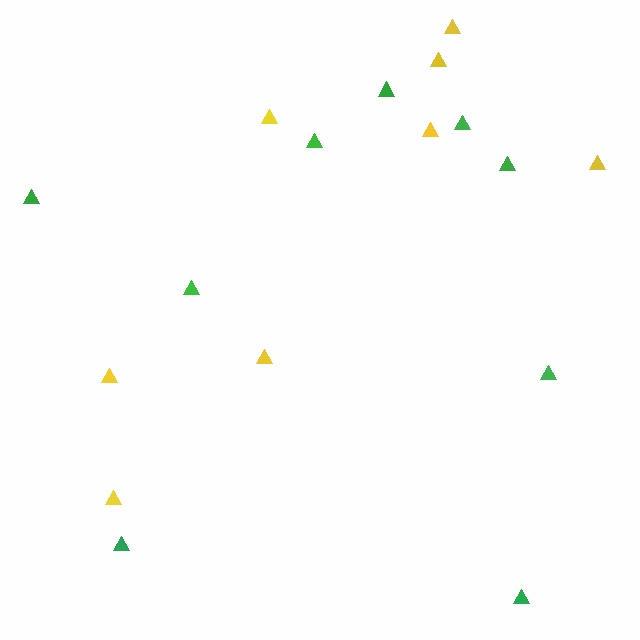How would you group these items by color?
There are 2 groups: one group of yellow triangles (8) and one group of green triangles (9).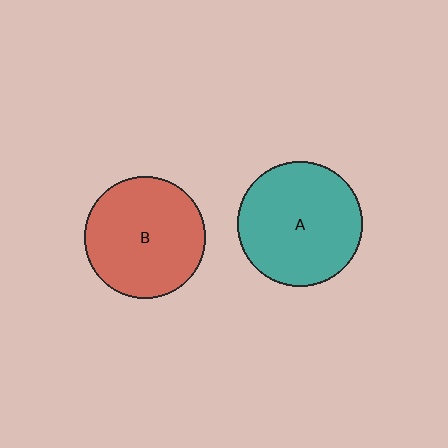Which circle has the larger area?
Circle A (teal).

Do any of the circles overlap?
No, none of the circles overlap.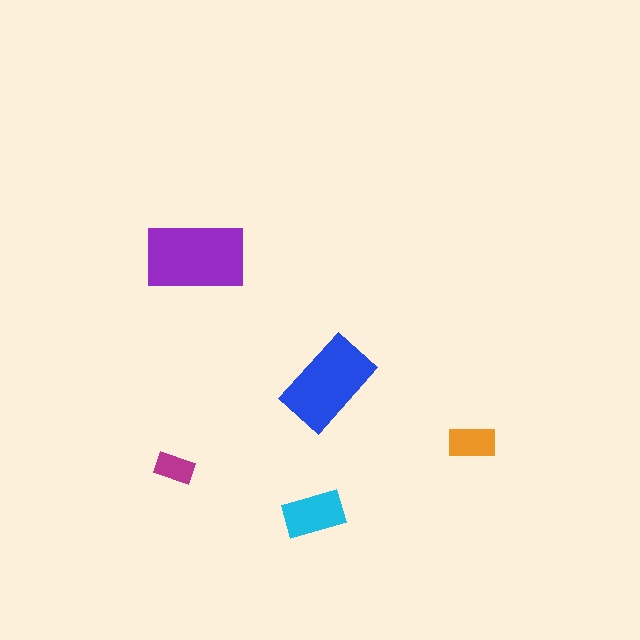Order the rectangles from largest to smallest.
the purple one, the blue one, the cyan one, the orange one, the magenta one.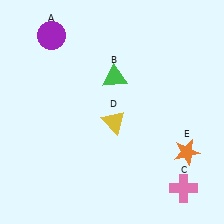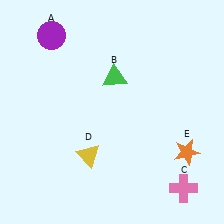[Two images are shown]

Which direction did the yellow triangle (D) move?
The yellow triangle (D) moved down.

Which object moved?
The yellow triangle (D) moved down.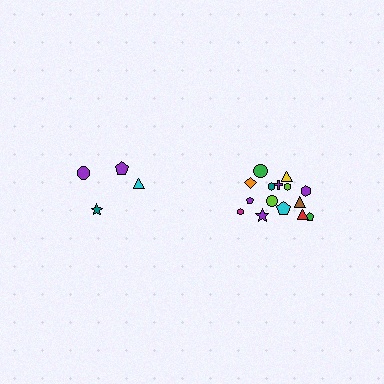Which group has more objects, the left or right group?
The right group.